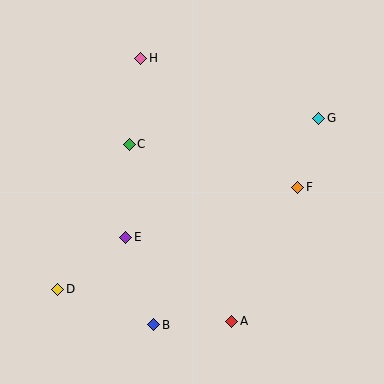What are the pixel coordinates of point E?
Point E is at (126, 237).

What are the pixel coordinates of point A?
Point A is at (232, 321).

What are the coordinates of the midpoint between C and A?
The midpoint between C and A is at (180, 233).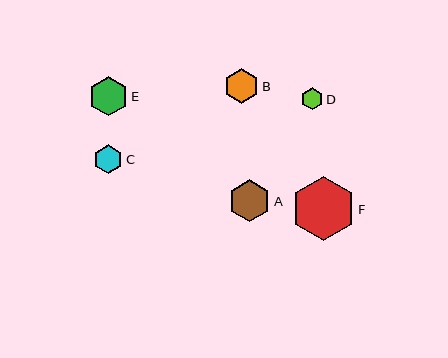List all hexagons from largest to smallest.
From largest to smallest: F, A, E, B, C, D.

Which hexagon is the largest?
Hexagon F is the largest with a size of approximately 64 pixels.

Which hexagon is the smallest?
Hexagon D is the smallest with a size of approximately 22 pixels.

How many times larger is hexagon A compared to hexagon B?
Hexagon A is approximately 1.2 times the size of hexagon B.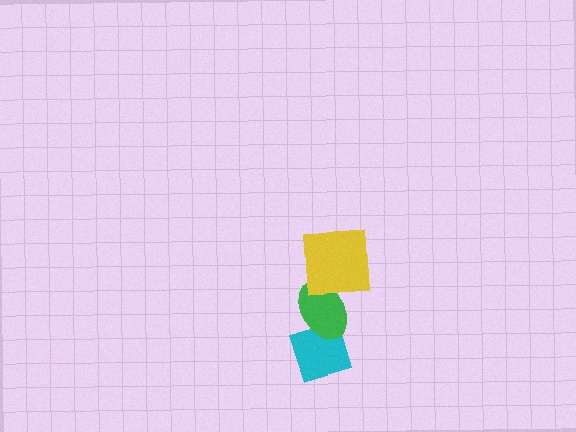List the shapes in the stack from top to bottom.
From top to bottom: the yellow square, the green ellipse, the cyan diamond.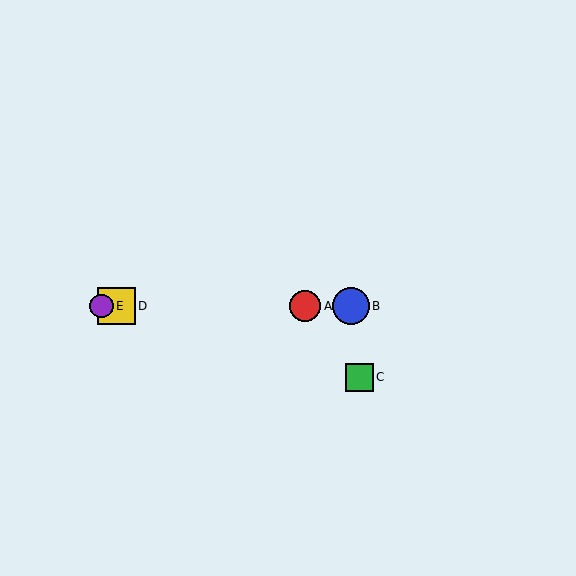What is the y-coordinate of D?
Object D is at y≈306.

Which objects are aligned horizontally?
Objects A, B, D, E are aligned horizontally.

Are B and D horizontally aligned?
Yes, both are at y≈306.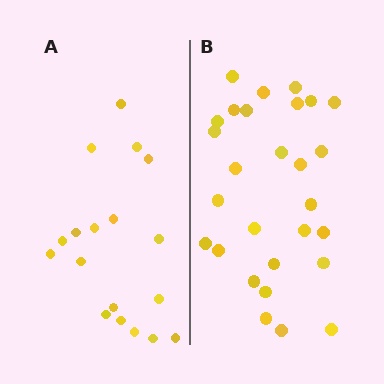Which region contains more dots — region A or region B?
Region B (the right region) has more dots.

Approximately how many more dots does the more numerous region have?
Region B has roughly 10 or so more dots than region A.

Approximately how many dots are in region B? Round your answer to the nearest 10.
About 30 dots. (The exact count is 28, which rounds to 30.)